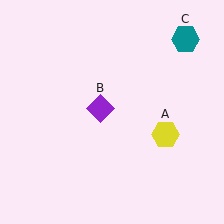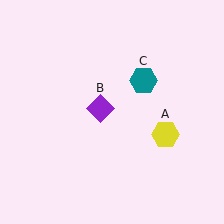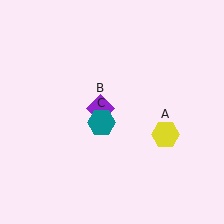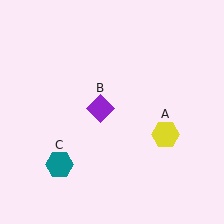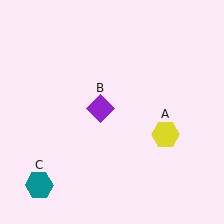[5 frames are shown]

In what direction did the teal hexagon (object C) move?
The teal hexagon (object C) moved down and to the left.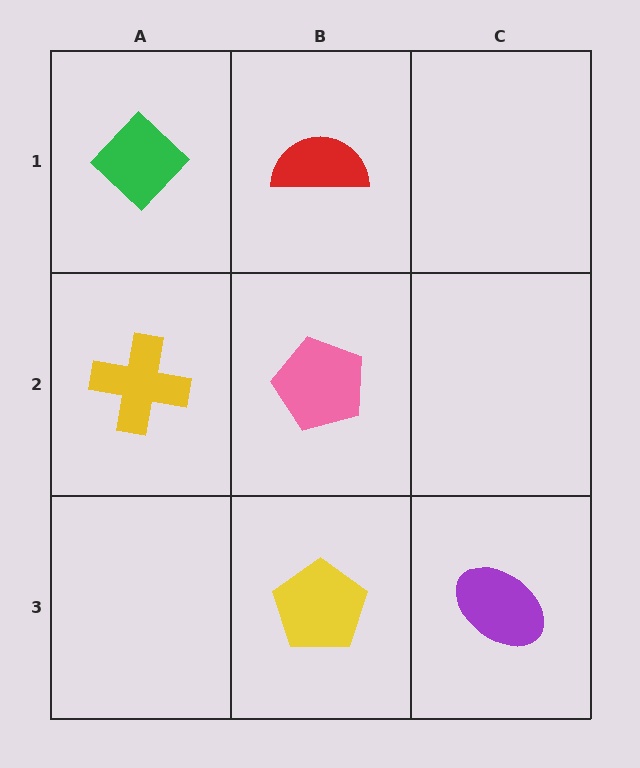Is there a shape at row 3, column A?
No, that cell is empty.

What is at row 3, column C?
A purple ellipse.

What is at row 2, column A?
A yellow cross.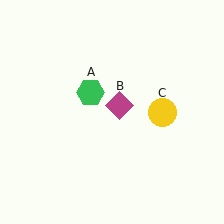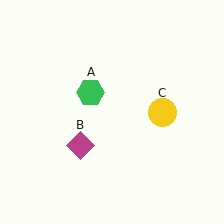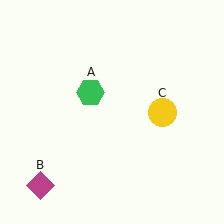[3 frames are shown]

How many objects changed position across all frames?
1 object changed position: magenta diamond (object B).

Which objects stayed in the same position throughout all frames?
Green hexagon (object A) and yellow circle (object C) remained stationary.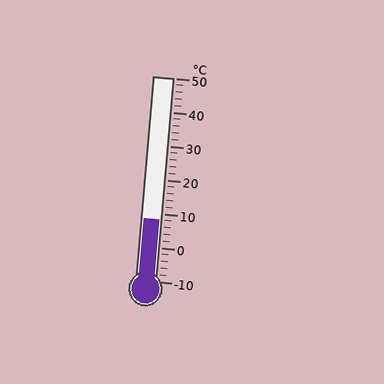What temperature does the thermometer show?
The thermometer shows approximately 8°C.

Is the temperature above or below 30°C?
The temperature is below 30°C.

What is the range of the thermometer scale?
The thermometer scale ranges from -10°C to 50°C.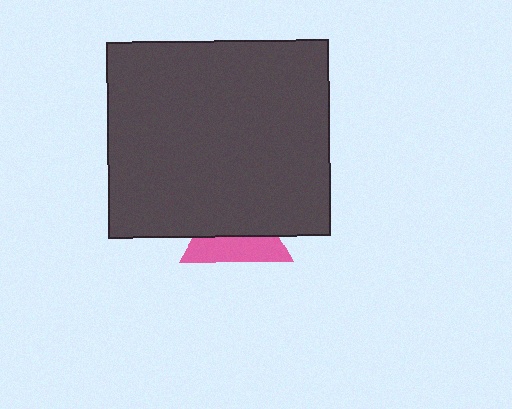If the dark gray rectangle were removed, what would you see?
You would see the complete pink triangle.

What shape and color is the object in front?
The object in front is a dark gray rectangle.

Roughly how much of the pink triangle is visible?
A small part of it is visible (roughly 42%).